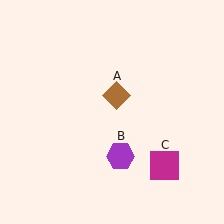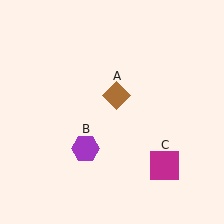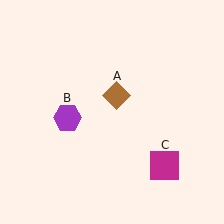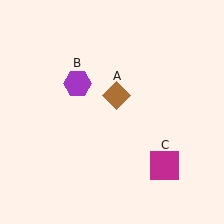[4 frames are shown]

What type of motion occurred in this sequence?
The purple hexagon (object B) rotated clockwise around the center of the scene.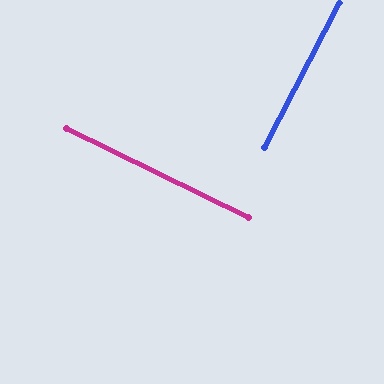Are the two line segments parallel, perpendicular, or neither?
Perpendicular — they meet at approximately 89°.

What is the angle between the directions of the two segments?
Approximately 89 degrees.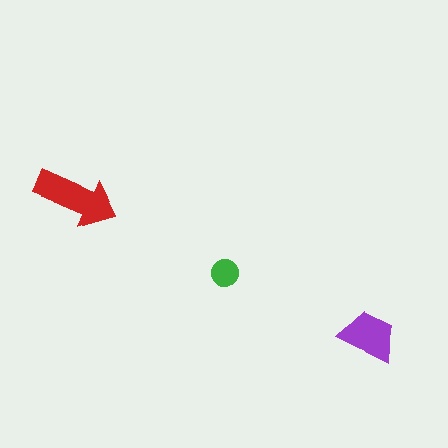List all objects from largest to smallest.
The red arrow, the purple trapezoid, the green circle.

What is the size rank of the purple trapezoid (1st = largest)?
2nd.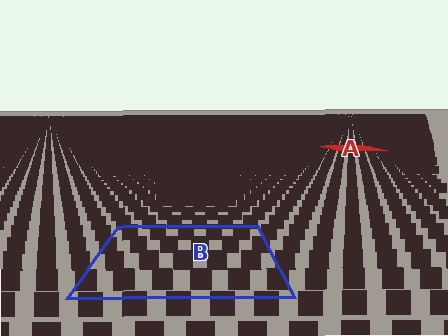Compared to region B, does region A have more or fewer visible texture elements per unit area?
Region A has more texture elements per unit area — they are packed more densely because it is farther away.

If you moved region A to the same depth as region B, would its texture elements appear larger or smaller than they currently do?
They would appear larger. At a closer depth, the same texture elements are projected at a bigger on-screen size.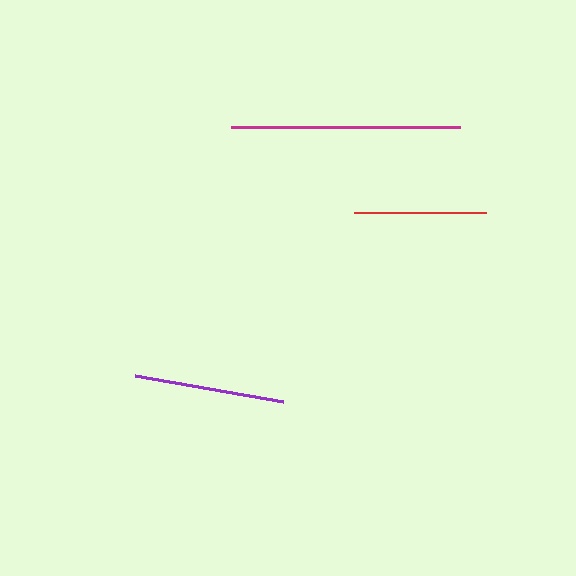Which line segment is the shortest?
The red line is the shortest at approximately 132 pixels.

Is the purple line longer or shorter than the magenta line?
The magenta line is longer than the purple line.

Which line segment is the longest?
The magenta line is the longest at approximately 229 pixels.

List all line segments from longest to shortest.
From longest to shortest: magenta, purple, red.